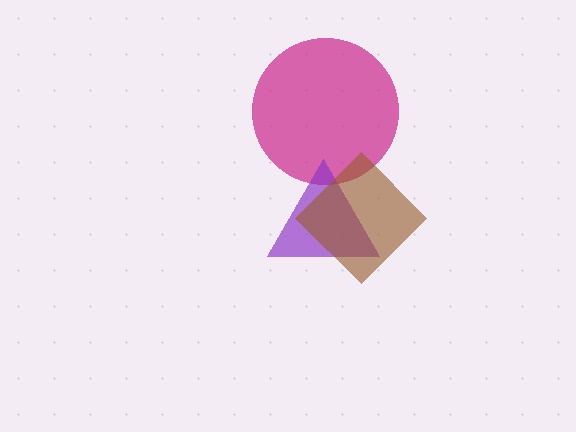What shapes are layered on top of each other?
The layered shapes are: a magenta circle, a purple triangle, a brown diamond.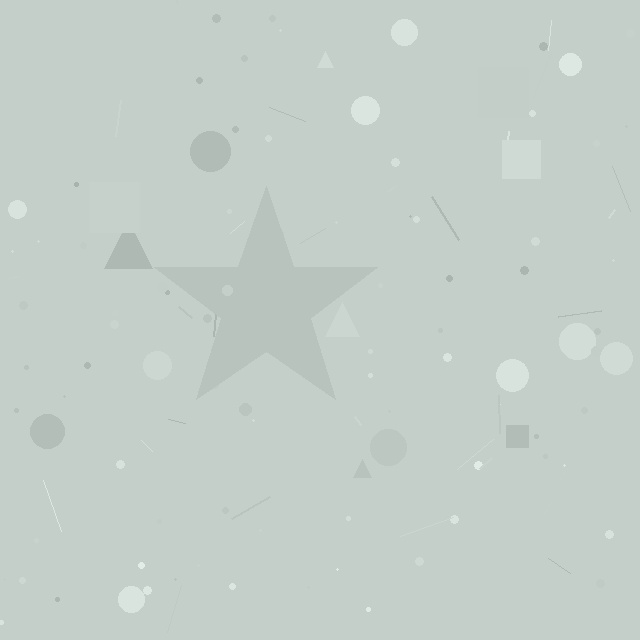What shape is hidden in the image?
A star is hidden in the image.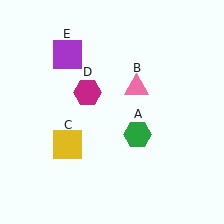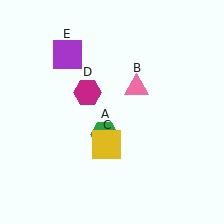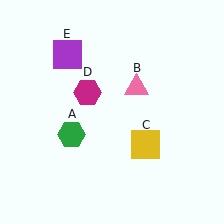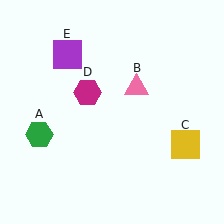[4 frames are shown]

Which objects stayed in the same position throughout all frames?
Pink triangle (object B) and magenta hexagon (object D) and purple square (object E) remained stationary.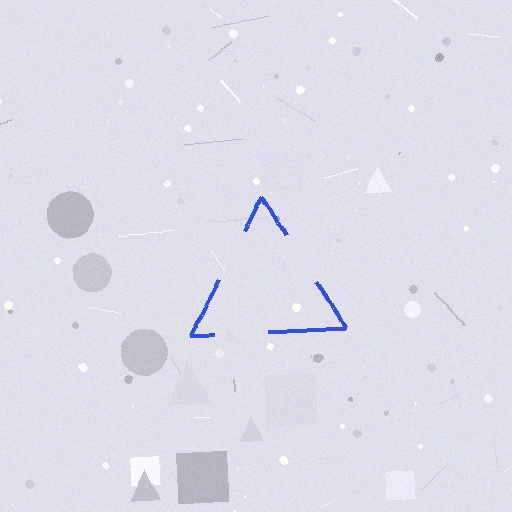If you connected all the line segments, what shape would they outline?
They would outline a triangle.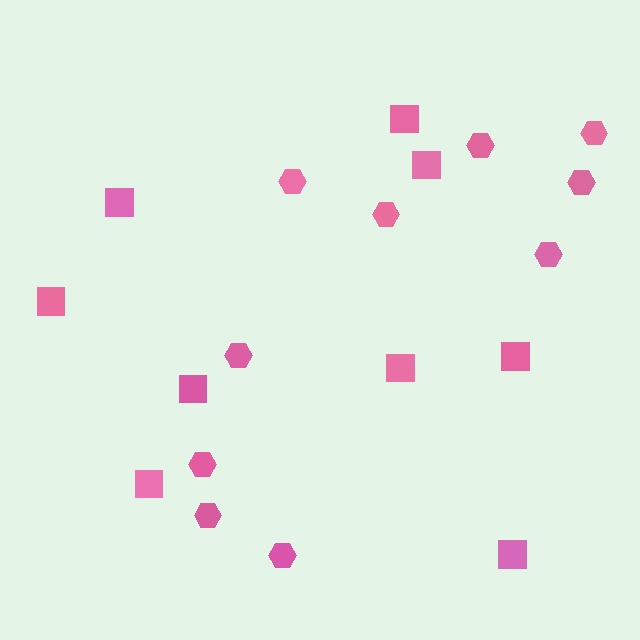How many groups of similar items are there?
There are 2 groups: one group of squares (9) and one group of hexagons (10).